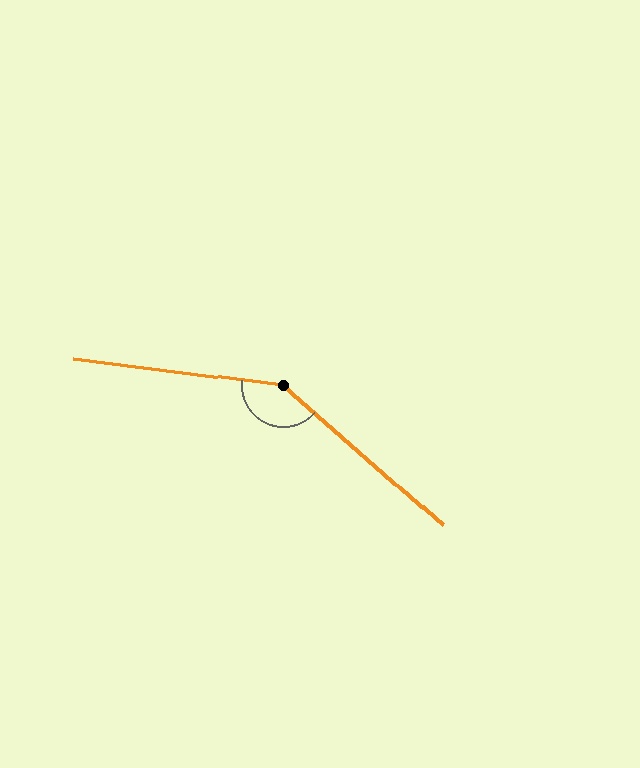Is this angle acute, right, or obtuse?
It is obtuse.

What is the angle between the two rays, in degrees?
Approximately 146 degrees.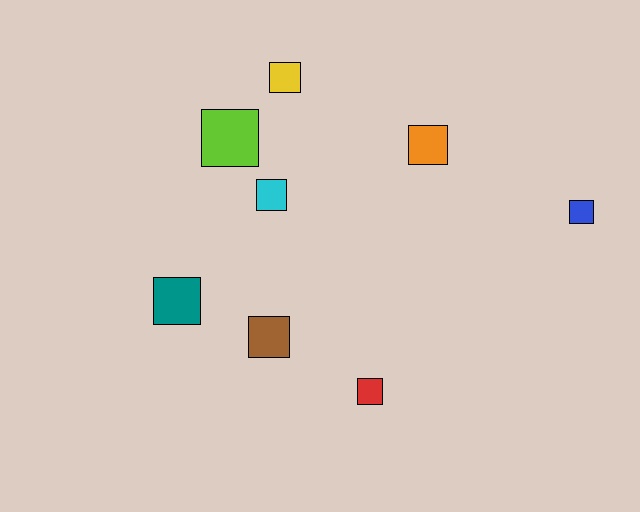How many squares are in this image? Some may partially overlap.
There are 8 squares.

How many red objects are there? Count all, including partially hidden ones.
There is 1 red object.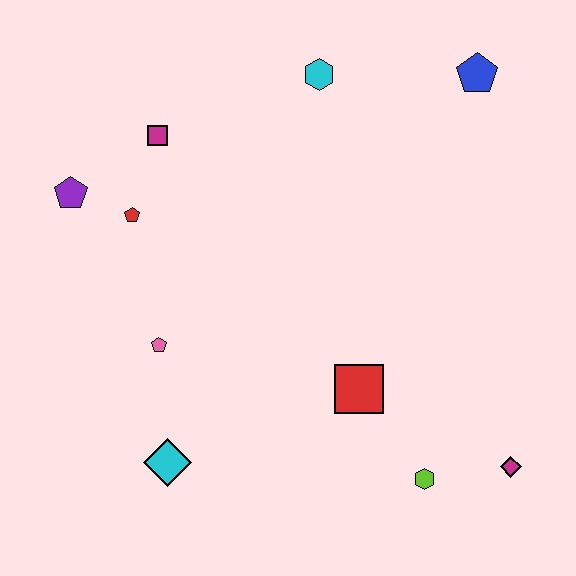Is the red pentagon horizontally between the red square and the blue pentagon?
No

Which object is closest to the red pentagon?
The purple pentagon is closest to the red pentagon.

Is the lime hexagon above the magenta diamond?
No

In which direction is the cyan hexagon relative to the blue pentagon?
The cyan hexagon is to the left of the blue pentagon.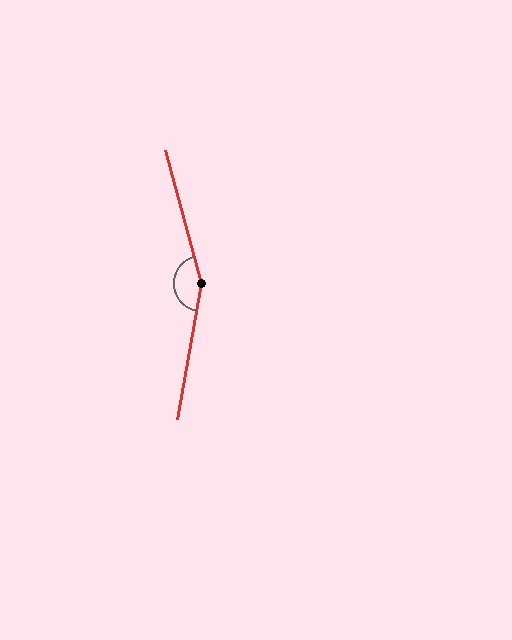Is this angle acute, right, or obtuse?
It is obtuse.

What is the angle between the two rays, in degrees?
Approximately 155 degrees.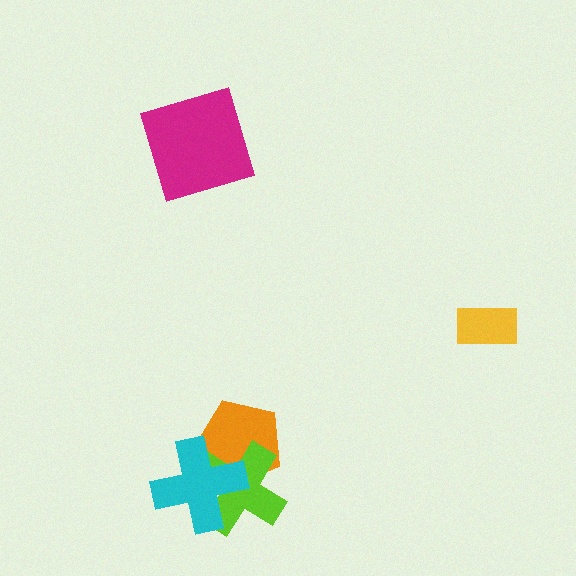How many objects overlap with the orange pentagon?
2 objects overlap with the orange pentagon.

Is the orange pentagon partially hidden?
Yes, it is partially covered by another shape.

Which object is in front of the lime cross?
The cyan cross is in front of the lime cross.